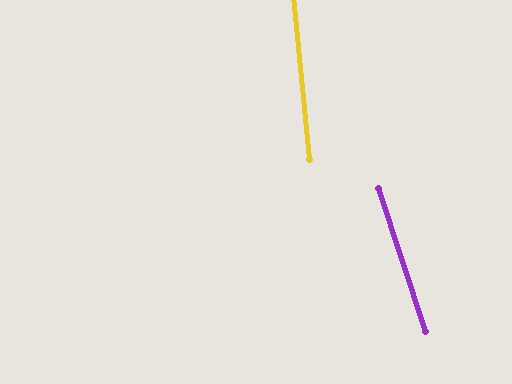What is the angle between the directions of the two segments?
Approximately 13 degrees.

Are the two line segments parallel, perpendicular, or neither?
Neither parallel nor perpendicular — they differ by about 13°.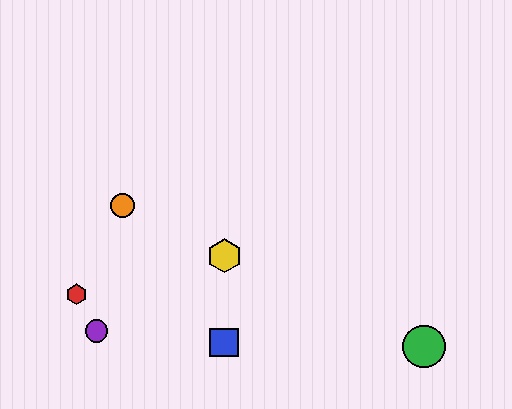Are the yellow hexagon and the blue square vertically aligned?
Yes, both are at x≈224.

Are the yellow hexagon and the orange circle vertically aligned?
No, the yellow hexagon is at x≈224 and the orange circle is at x≈123.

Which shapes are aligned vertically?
The blue square, the yellow hexagon are aligned vertically.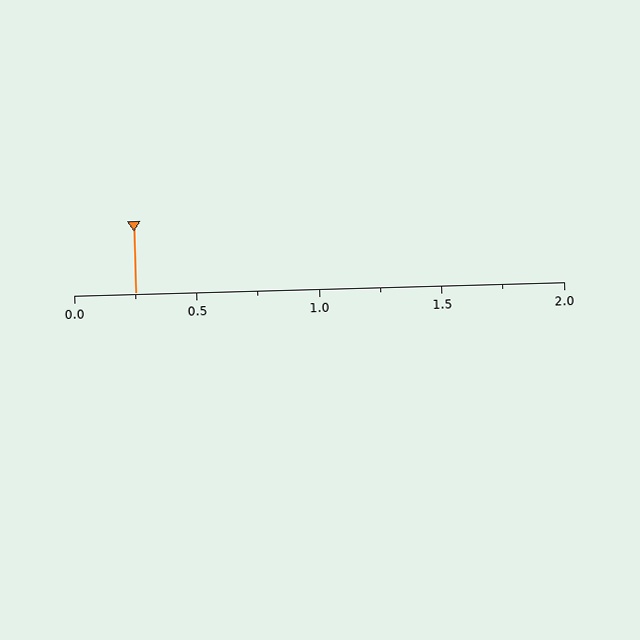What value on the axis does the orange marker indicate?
The marker indicates approximately 0.25.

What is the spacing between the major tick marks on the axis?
The major ticks are spaced 0.5 apart.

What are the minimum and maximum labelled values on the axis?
The axis runs from 0.0 to 2.0.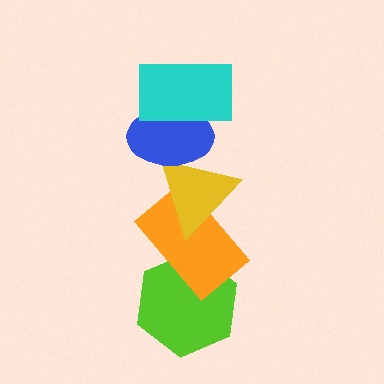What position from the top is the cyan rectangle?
The cyan rectangle is 1st from the top.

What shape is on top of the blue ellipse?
The cyan rectangle is on top of the blue ellipse.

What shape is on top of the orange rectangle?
The yellow triangle is on top of the orange rectangle.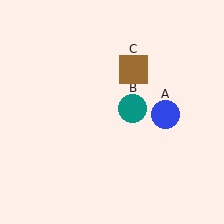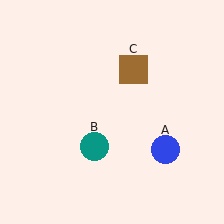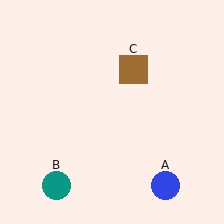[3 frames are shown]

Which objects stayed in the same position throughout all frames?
Brown square (object C) remained stationary.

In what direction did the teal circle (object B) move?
The teal circle (object B) moved down and to the left.